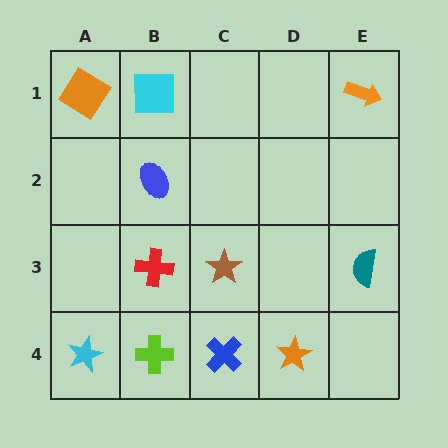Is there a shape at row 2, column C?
No, that cell is empty.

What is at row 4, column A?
A cyan star.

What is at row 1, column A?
An orange diamond.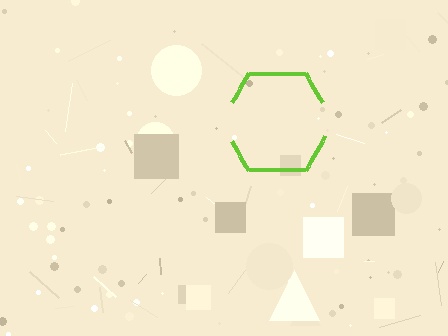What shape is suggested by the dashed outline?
The dashed outline suggests a hexagon.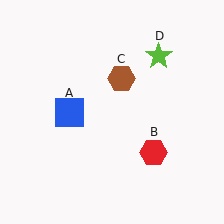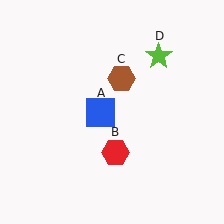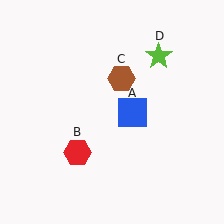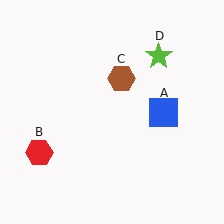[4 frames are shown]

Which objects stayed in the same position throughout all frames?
Brown hexagon (object C) and lime star (object D) remained stationary.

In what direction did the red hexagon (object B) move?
The red hexagon (object B) moved left.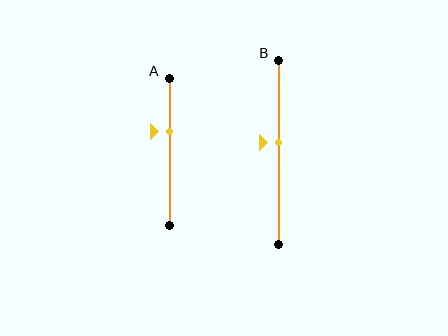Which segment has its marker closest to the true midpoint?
Segment B has its marker closest to the true midpoint.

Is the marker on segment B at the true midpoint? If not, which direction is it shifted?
No, the marker on segment B is shifted upward by about 5% of the segment length.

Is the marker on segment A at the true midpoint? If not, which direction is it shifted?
No, the marker on segment A is shifted upward by about 14% of the segment length.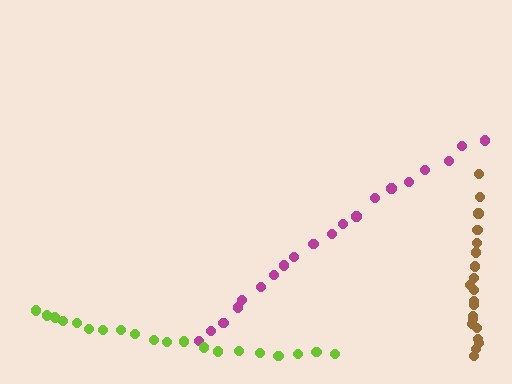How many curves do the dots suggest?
There are 3 distinct paths.